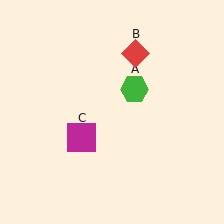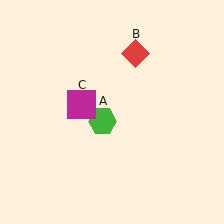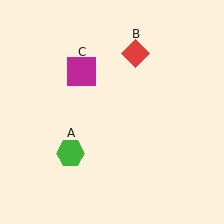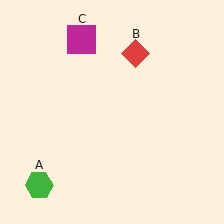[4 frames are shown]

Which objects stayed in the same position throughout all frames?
Red diamond (object B) remained stationary.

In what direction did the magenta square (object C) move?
The magenta square (object C) moved up.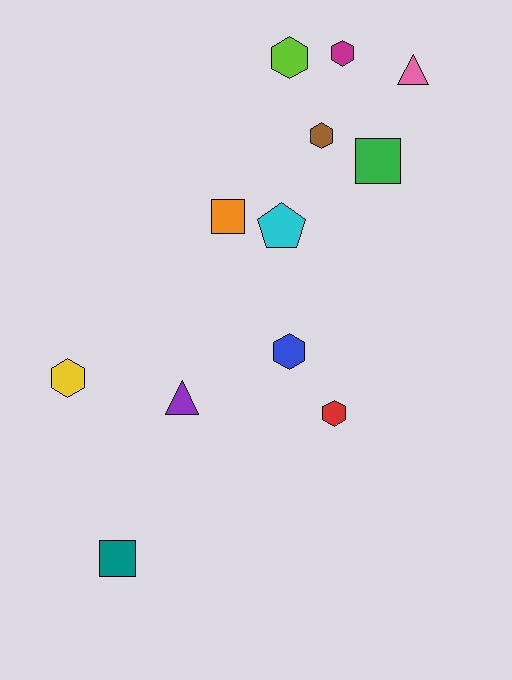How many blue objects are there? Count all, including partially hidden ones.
There is 1 blue object.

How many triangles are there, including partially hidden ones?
There are 2 triangles.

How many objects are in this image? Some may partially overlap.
There are 12 objects.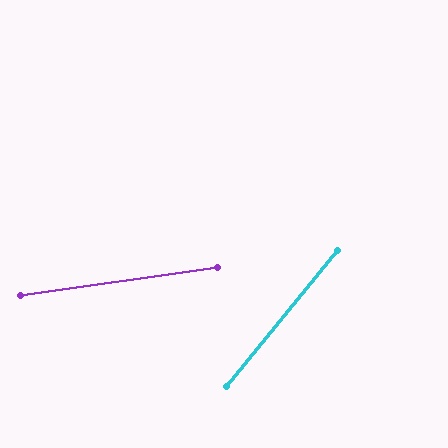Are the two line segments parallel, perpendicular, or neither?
Neither parallel nor perpendicular — they differ by about 43°.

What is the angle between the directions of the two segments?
Approximately 43 degrees.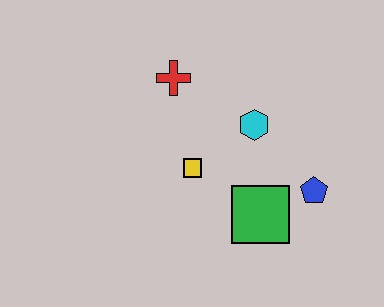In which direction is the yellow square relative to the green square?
The yellow square is to the left of the green square.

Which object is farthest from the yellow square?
The blue pentagon is farthest from the yellow square.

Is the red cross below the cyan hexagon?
No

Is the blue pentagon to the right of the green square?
Yes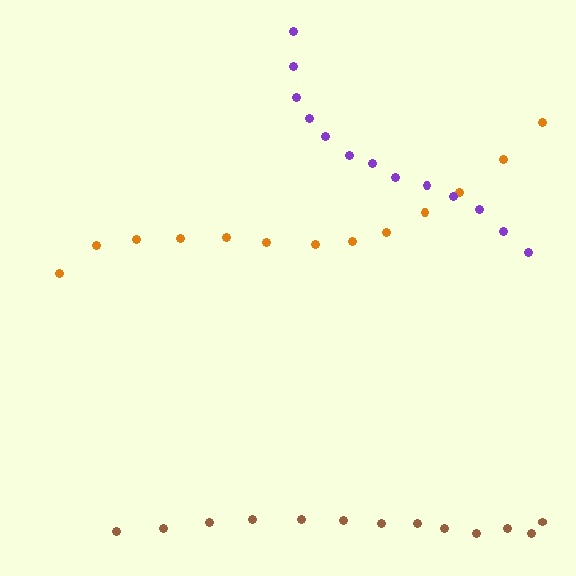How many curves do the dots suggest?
There are 3 distinct paths.